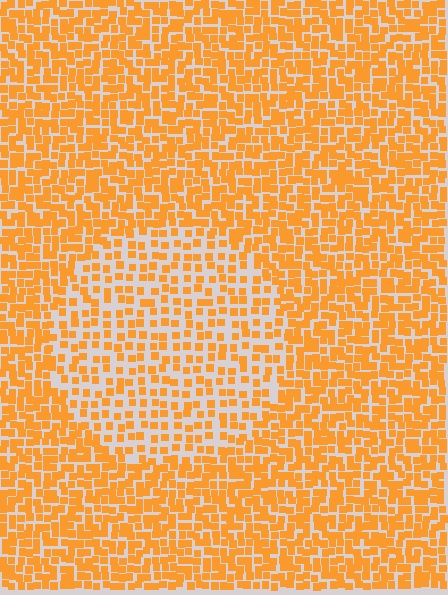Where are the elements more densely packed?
The elements are more densely packed outside the circle boundary.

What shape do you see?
I see a circle.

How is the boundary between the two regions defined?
The boundary is defined by a change in element density (approximately 1.8x ratio). All elements are the same color, size, and shape.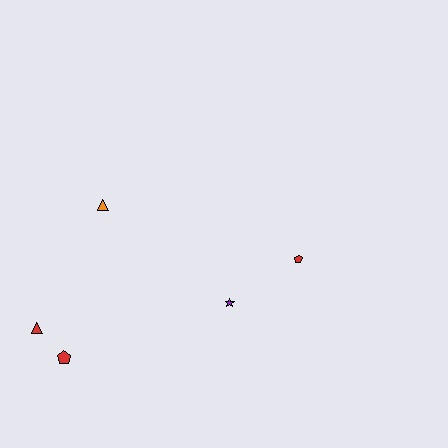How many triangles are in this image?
There are 2 triangles.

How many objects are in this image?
There are 5 objects.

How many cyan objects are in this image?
There are no cyan objects.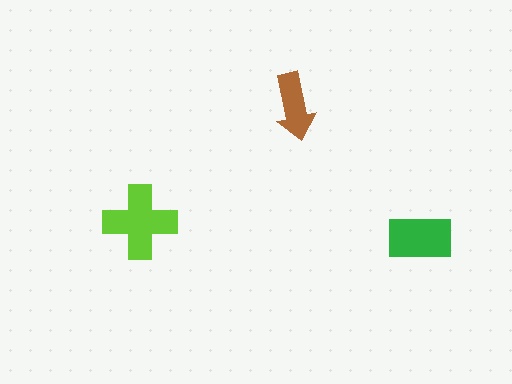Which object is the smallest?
The brown arrow.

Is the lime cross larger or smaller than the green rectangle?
Larger.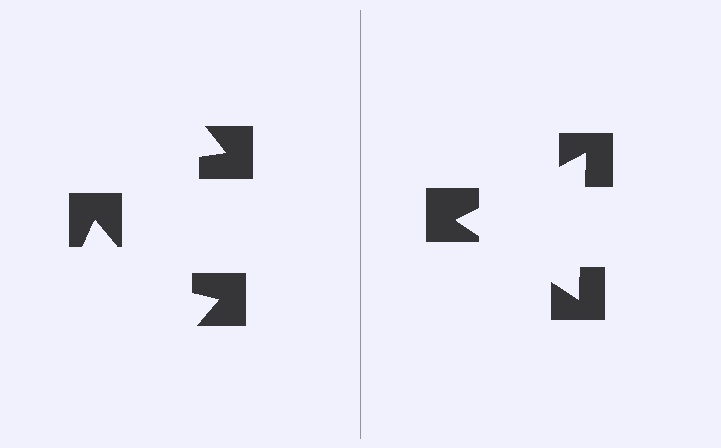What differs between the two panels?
The notched squares are positioned identically on both sides; only the wedge orientations differ. On the right they align to a triangle; on the left they are misaligned.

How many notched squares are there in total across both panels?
6 — 3 on each side.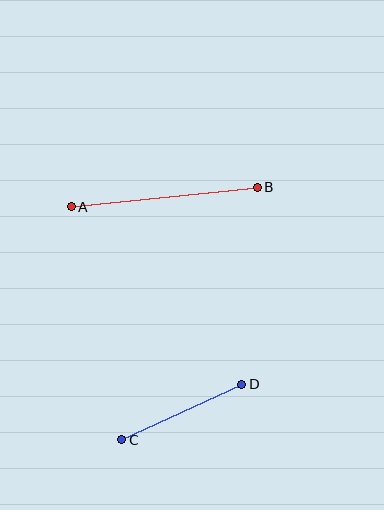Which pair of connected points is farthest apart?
Points A and B are farthest apart.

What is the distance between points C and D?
The distance is approximately 132 pixels.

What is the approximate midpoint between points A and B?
The midpoint is at approximately (164, 197) pixels.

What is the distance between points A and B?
The distance is approximately 187 pixels.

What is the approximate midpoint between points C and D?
The midpoint is at approximately (182, 412) pixels.